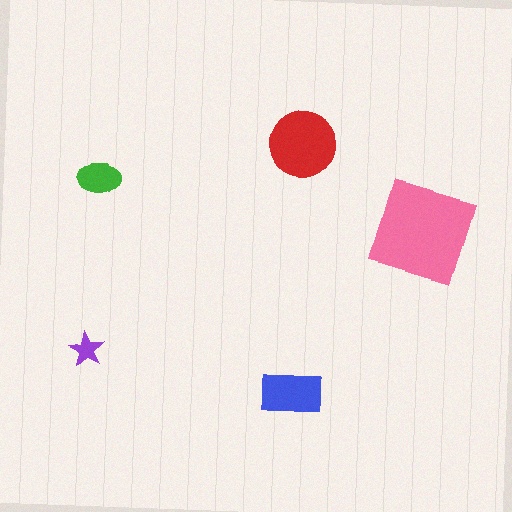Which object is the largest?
The pink square.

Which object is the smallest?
The purple star.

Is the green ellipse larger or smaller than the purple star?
Larger.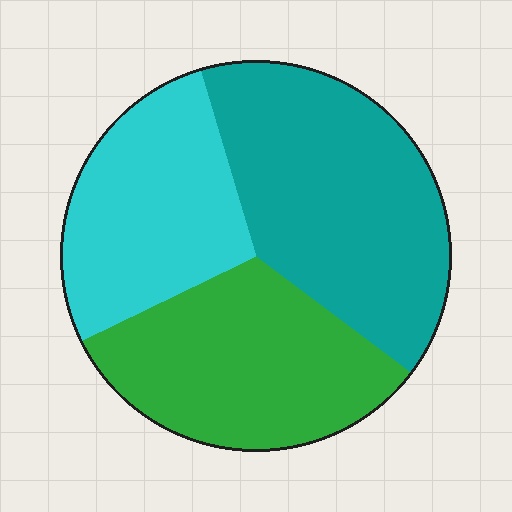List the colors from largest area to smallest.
From largest to smallest: teal, green, cyan.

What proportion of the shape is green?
Green covers 32% of the shape.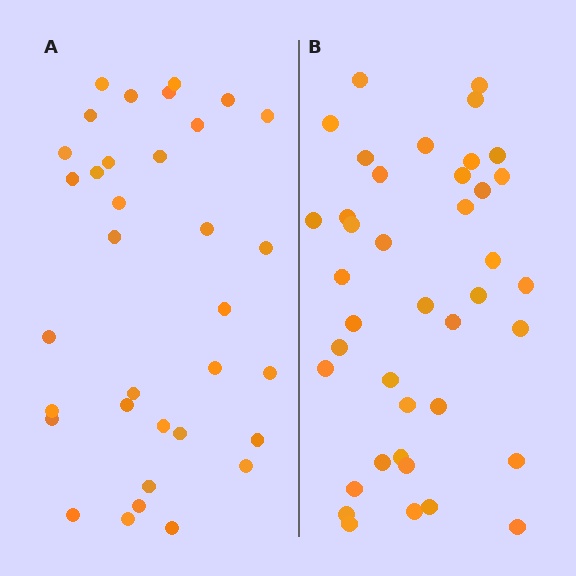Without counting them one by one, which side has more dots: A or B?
Region B (the right region) has more dots.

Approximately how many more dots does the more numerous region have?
Region B has about 6 more dots than region A.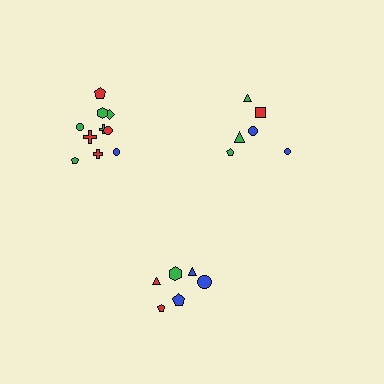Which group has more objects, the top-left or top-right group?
The top-left group.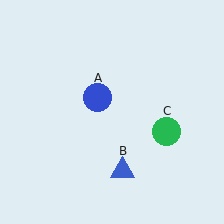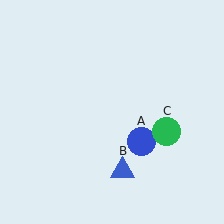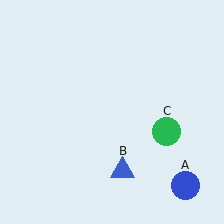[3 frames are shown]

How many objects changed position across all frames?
1 object changed position: blue circle (object A).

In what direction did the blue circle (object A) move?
The blue circle (object A) moved down and to the right.